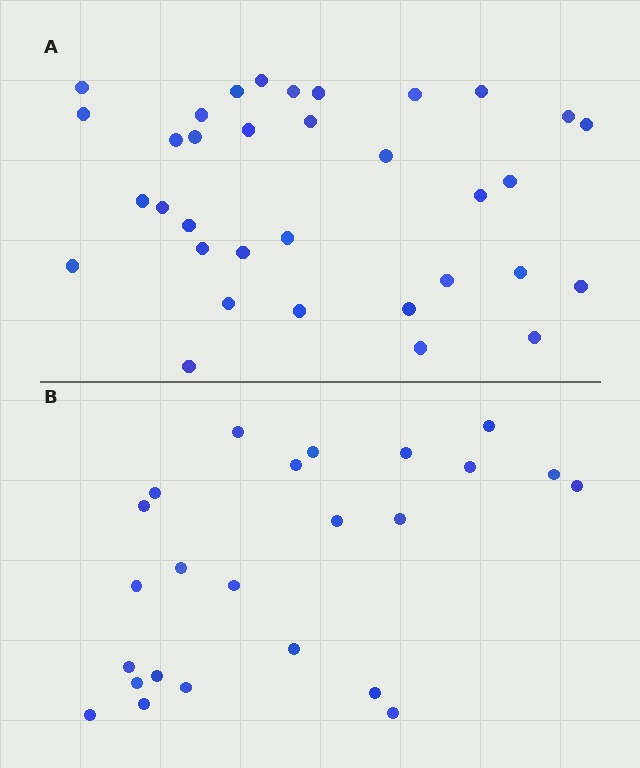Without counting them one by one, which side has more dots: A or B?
Region A (the top region) has more dots.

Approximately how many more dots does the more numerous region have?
Region A has roughly 10 or so more dots than region B.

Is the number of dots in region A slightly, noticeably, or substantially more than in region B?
Region A has noticeably more, but not dramatically so. The ratio is roughly 1.4 to 1.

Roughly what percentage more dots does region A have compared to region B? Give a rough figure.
About 40% more.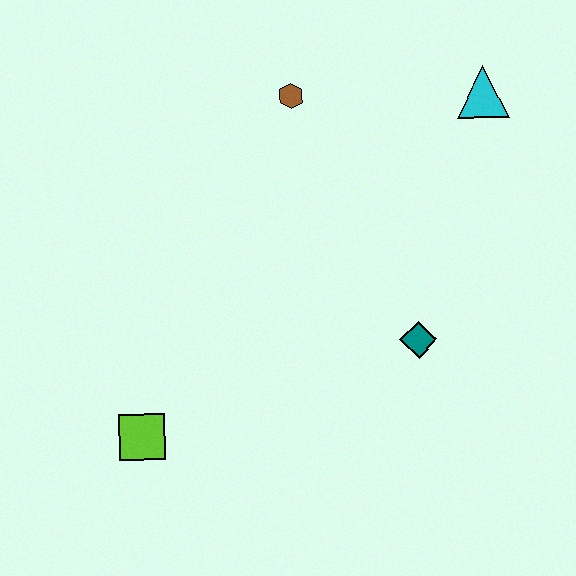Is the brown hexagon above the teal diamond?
Yes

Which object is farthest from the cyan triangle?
The lime square is farthest from the cyan triangle.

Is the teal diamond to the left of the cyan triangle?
Yes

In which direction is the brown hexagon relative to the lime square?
The brown hexagon is above the lime square.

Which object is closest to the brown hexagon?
The cyan triangle is closest to the brown hexagon.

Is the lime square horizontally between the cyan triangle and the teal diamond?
No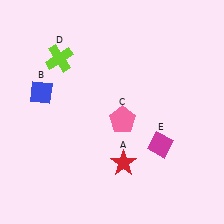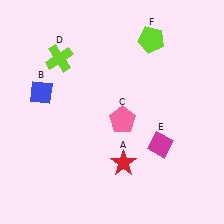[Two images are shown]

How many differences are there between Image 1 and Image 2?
There is 1 difference between the two images.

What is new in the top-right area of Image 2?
A lime pentagon (F) was added in the top-right area of Image 2.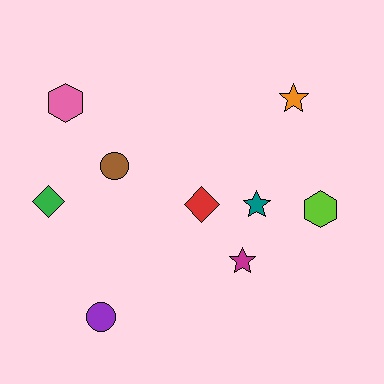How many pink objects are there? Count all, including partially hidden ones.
There is 1 pink object.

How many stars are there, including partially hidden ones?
There are 3 stars.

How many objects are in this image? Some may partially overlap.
There are 9 objects.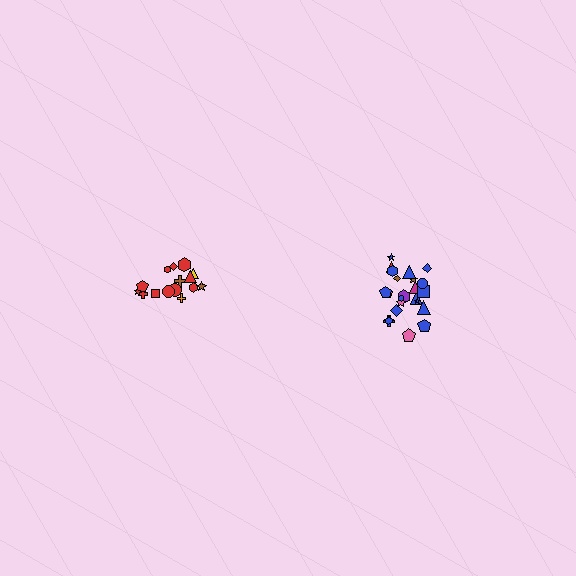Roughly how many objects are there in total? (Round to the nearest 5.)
Roughly 40 objects in total.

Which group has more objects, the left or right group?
The right group.